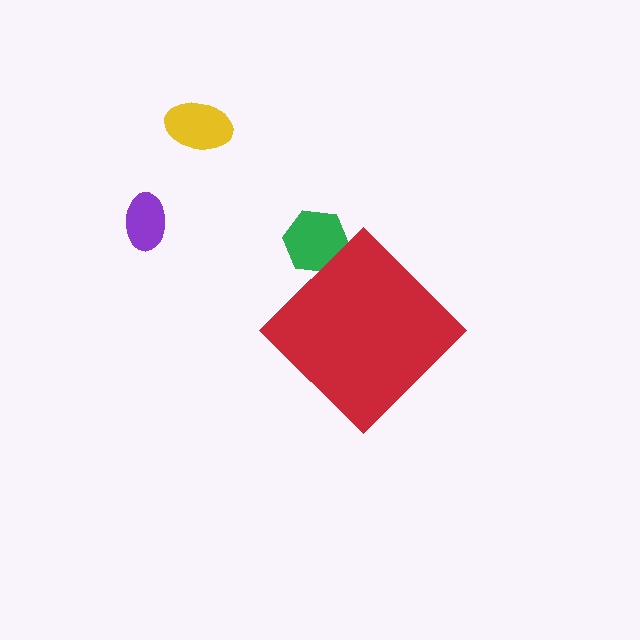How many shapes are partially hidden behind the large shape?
1 shape is partially hidden.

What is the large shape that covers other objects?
A red diamond.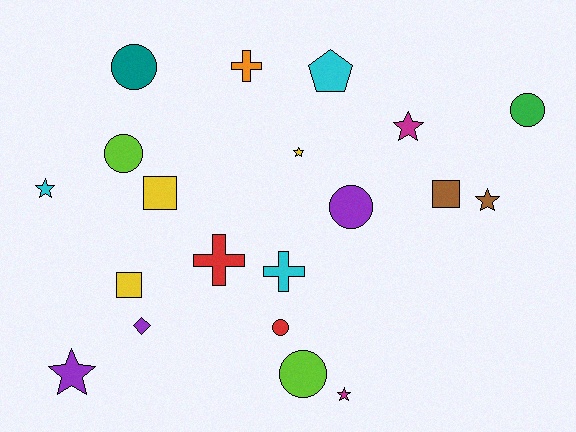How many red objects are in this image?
There are 2 red objects.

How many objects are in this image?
There are 20 objects.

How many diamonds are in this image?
There is 1 diamond.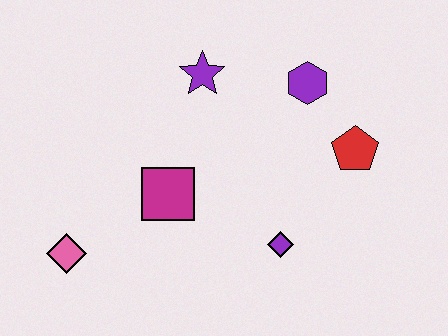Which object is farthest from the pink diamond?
The red pentagon is farthest from the pink diamond.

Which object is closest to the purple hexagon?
The red pentagon is closest to the purple hexagon.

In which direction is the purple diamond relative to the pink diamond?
The purple diamond is to the right of the pink diamond.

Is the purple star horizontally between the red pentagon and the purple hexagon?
No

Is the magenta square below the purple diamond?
No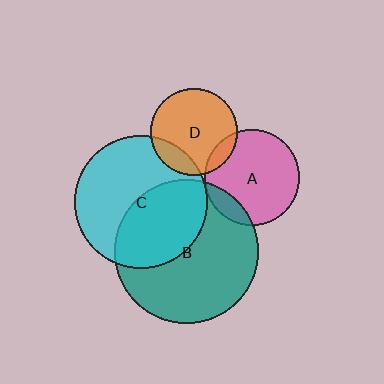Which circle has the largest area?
Circle B (teal).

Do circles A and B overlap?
Yes.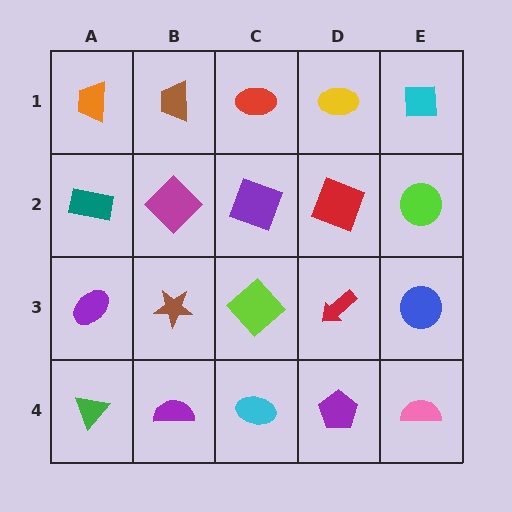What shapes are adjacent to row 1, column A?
A teal rectangle (row 2, column A), a brown trapezoid (row 1, column B).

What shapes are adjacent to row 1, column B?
A magenta diamond (row 2, column B), an orange trapezoid (row 1, column A), a red ellipse (row 1, column C).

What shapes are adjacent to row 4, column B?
A brown star (row 3, column B), a green triangle (row 4, column A), a cyan ellipse (row 4, column C).